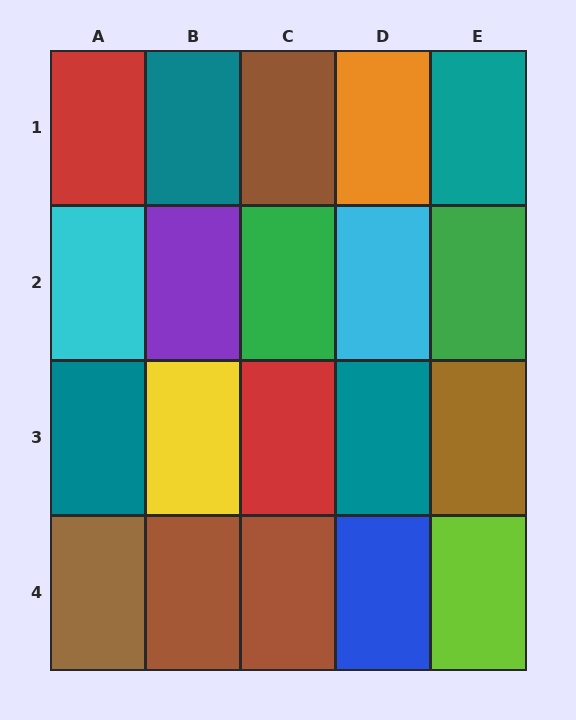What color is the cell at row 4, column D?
Blue.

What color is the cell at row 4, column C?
Brown.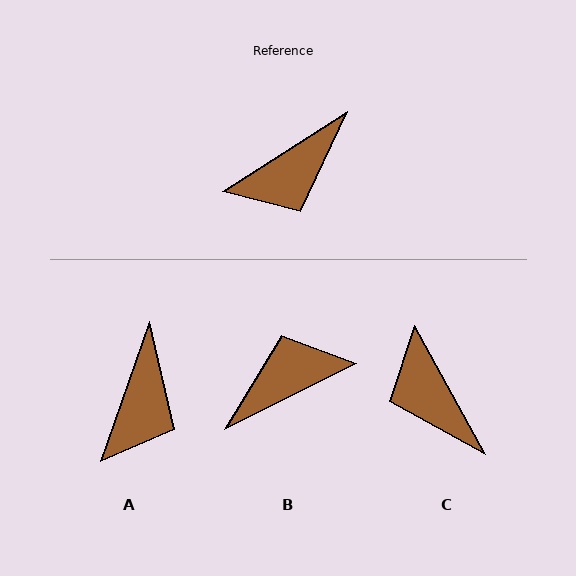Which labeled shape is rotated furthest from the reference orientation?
B, about 174 degrees away.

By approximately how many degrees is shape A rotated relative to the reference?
Approximately 38 degrees counter-clockwise.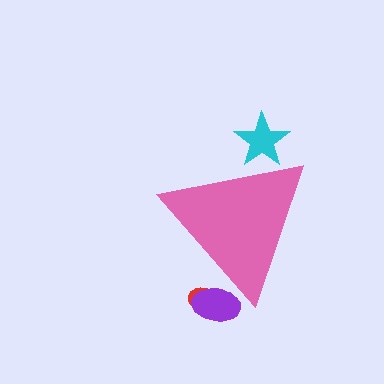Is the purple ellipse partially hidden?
Yes, the purple ellipse is partially hidden behind the pink triangle.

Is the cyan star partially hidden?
Yes, the cyan star is partially hidden behind the pink triangle.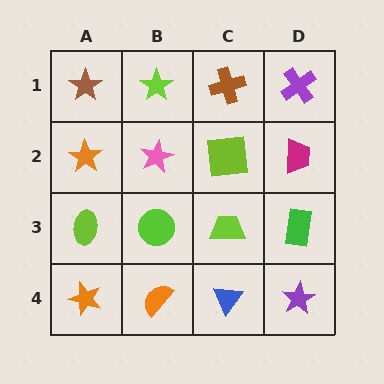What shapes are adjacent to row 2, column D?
A purple cross (row 1, column D), a green rectangle (row 3, column D), a lime square (row 2, column C).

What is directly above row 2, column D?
A purple cross.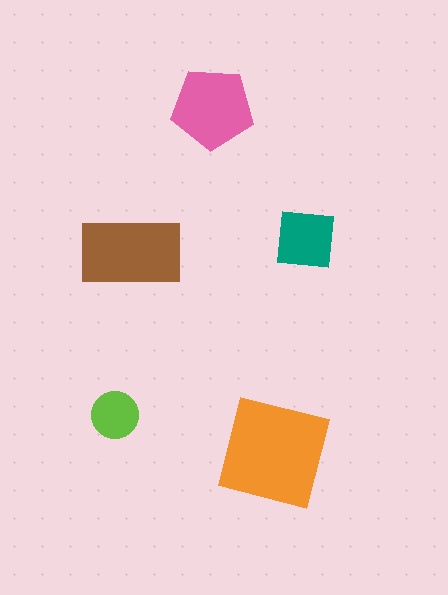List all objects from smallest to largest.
The lime circle, the teal square, the pink pentagon, the brown rectangle, the orange square.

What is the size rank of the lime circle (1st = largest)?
5th.